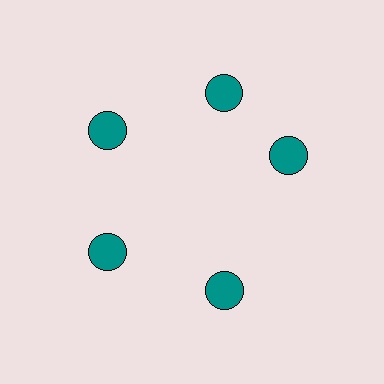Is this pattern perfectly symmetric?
No. The 5 teal circles are arranged in a ring, but one element near the 3 o'clock position is rotated out of alignment along the ring, breaking the 5-fold rotational symmetry.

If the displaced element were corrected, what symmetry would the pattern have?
It would have 5-fold rotational symmetry — the pattern would map onto itself every 72 degrees.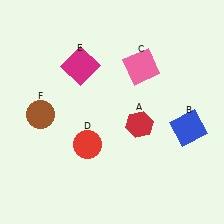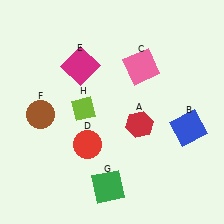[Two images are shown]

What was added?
A green square (G), a lime diamond (H) were added in Image 2.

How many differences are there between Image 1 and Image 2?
There are 2 differences between the two images.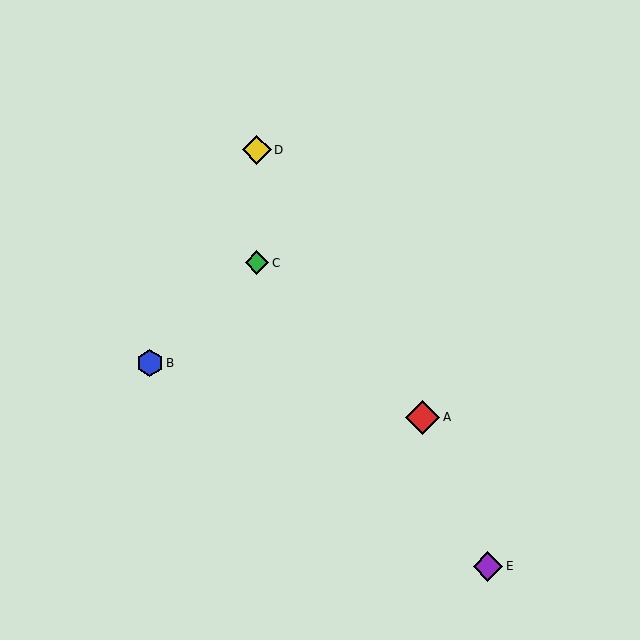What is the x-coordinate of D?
Object D is at x≈257.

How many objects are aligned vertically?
2 objects (C, D) are aligned vertically.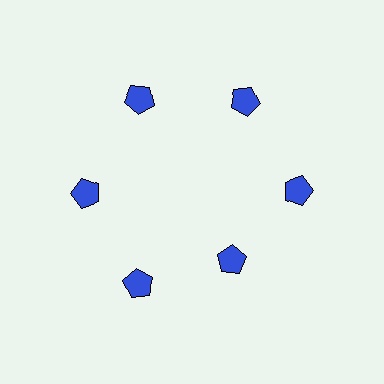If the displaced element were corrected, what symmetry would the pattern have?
It would have 6-fold rotational symmetry — the pattern would map onto itself every 60 degrees.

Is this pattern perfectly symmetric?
No. The 6 blue pentagons are arranged in a ring, but one element near the 5 o'clock position is pulled inward toward the center, breaking the 6-fold rotational symmetry.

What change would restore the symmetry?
The symmetry would be restored by moving it outward, back onto the ring so that all 6 pentagons sit at equal angles and equal distance from the center.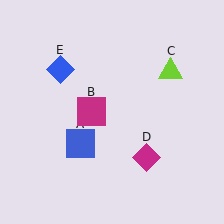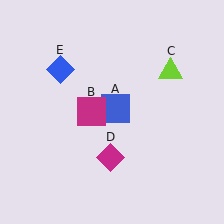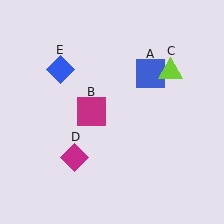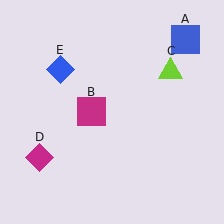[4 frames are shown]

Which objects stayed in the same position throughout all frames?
Magenta square (object B) and lime triangle (object C) and blue diamond (object E) remained stationary.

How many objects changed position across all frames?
2 objects changed position: blue square (object A), magenta diamond (object D).